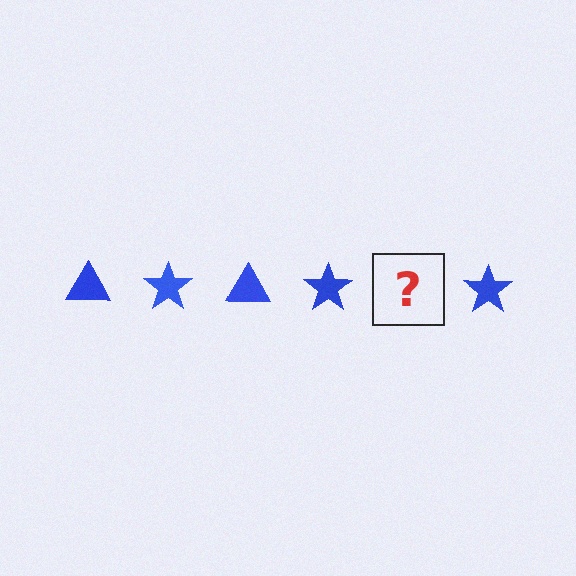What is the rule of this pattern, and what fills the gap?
The rule is that the pattern cycles through triangle, star shapes in blue. The gap should be filled with a blue triangle.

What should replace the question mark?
The question mark should be replaced with a blue triangle.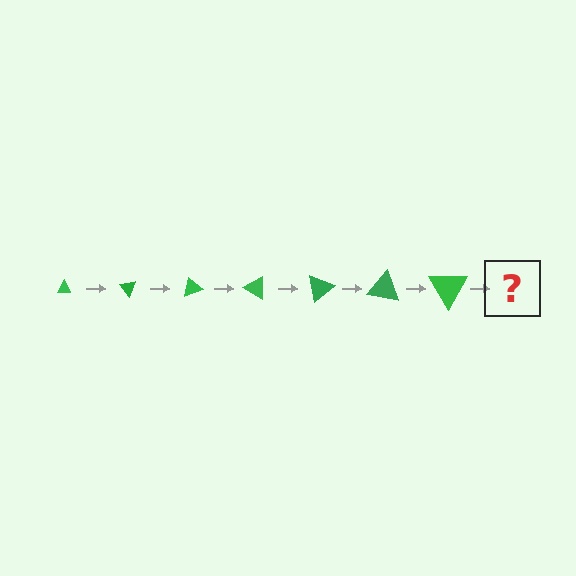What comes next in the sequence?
The next element should be a triangle, larger than the previous one and rotated 350 degrees from the start.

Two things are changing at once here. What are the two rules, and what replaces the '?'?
The two rules are that the triangle grows larger each step and it rotates 50 degrees each step. The '?' should be a triangle, larger than the previous one and rotated 350 degrees from the start.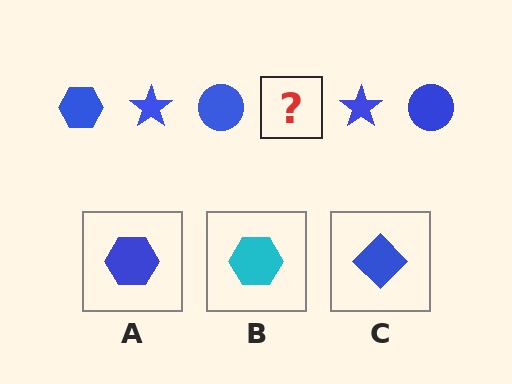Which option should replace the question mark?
Option A.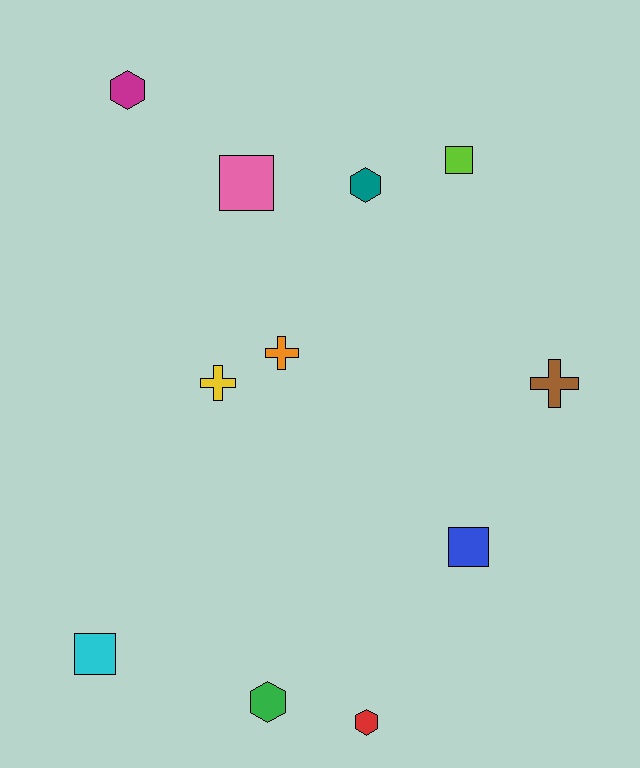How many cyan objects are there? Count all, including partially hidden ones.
There is 1 cyan object.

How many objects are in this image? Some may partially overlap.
There are 11 objects.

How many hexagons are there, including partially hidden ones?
There are 4 hexagons.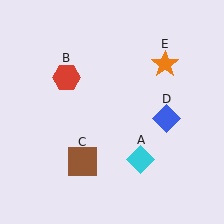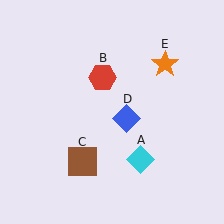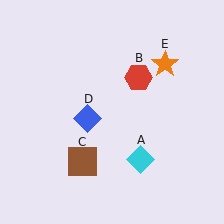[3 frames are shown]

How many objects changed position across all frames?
2 objects changed position: red hexagon (object B), blue diamond (object D).